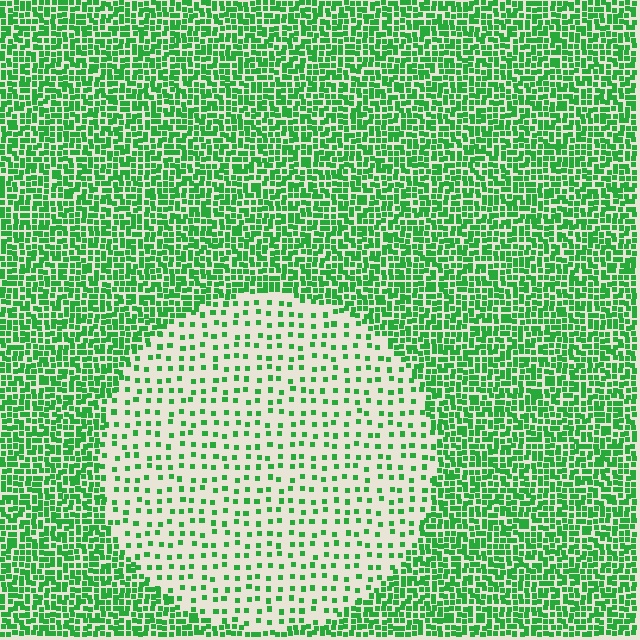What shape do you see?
I see a circle.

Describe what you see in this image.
The image contains small green elements arranged at two different densities. A circle-shaped region is visible where the elements are less densely packed than the surrounding area.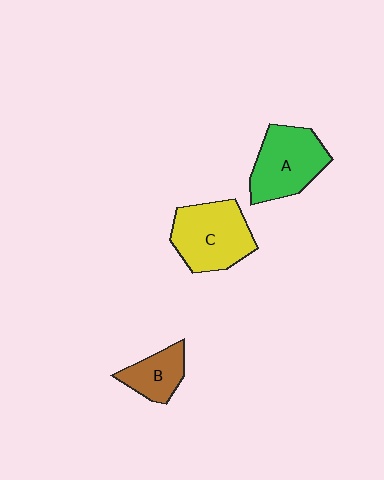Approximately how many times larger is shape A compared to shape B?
Approximately 1.7 times.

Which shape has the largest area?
Shape C (yellow).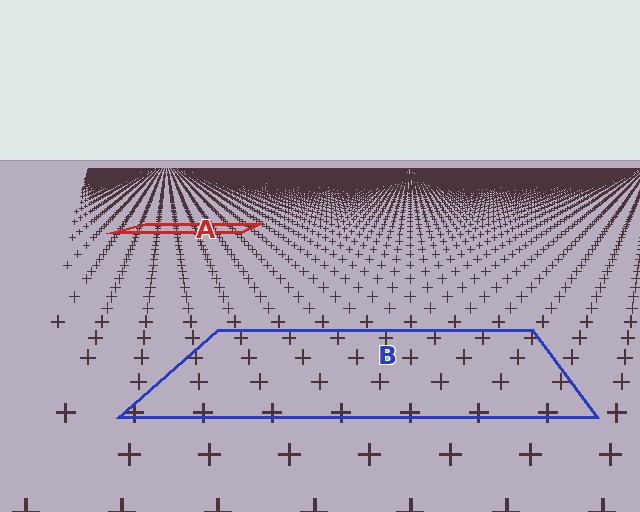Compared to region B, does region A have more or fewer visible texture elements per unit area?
Region A has more texture elements per unit area — they are packed more densely because it is farther away.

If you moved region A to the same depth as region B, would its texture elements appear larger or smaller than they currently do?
They would appear larger. At a closer depth, the same texture elements are projected at a bigger on-screen size.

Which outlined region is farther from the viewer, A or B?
Region A is farther from the viewer — the texture elements inside it appear smaller and more densely packed.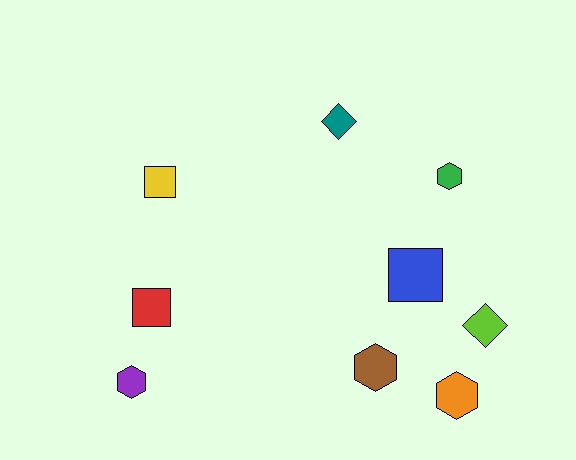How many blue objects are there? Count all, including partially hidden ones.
There is 1 blue object.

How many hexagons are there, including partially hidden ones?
There are 4 hexagons.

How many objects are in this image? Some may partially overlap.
There are 9 objects.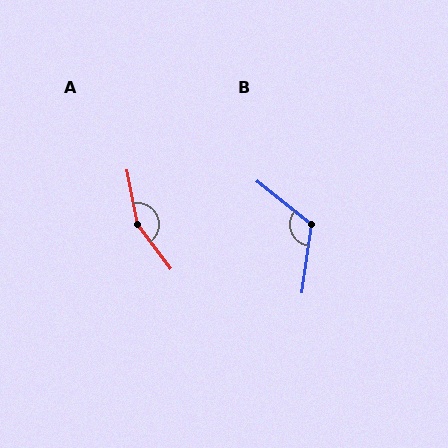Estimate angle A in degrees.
Approximately 154 degrees.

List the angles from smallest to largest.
B (121°), A (154°).